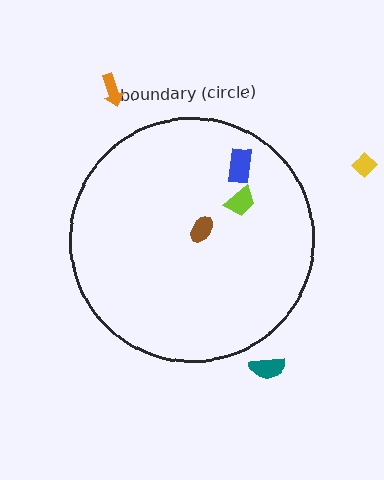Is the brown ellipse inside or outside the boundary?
Inside.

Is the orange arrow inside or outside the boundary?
Outside.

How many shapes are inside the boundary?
3 inside, 3 outside.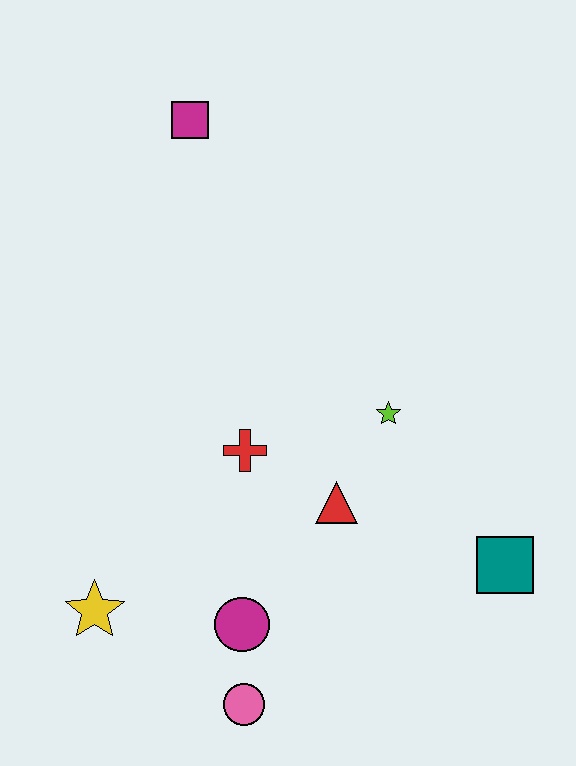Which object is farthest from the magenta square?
The pink circle is farthest from the magenta square.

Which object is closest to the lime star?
The red triangle is closest to the lime star.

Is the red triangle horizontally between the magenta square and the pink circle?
No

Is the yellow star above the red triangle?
No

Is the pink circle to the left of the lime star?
Yes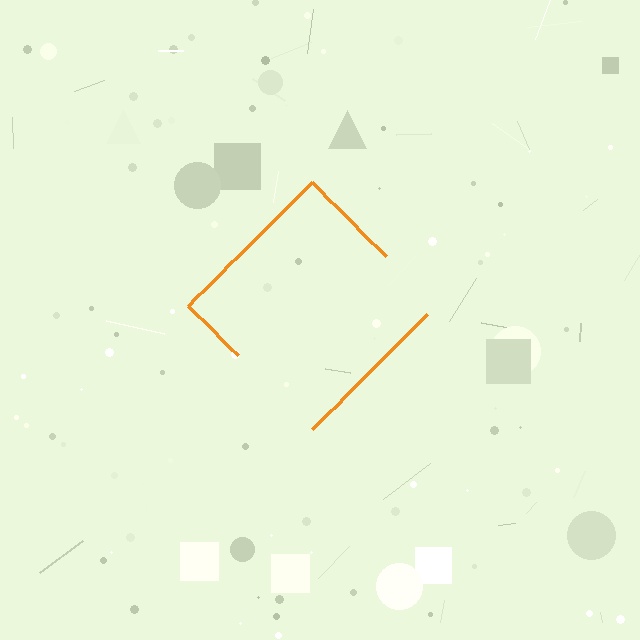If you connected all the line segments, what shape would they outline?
They would outline a diamond.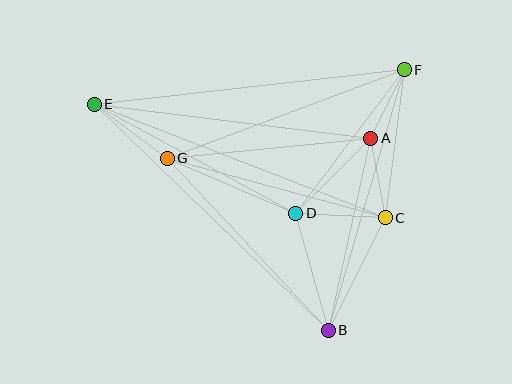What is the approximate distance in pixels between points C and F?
The distance between C and F is approximately 149 pixels.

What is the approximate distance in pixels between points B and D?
The distance between B and D is approximately 122 pixels.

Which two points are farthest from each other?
Points B and E are farthest from each other.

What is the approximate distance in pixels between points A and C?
The distance between A and C is approximately 81 pixels.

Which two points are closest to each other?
Points A and F are closest to each other.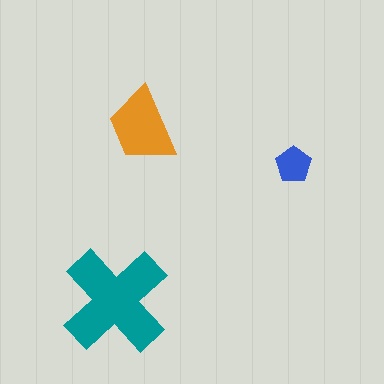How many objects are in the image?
There are 3 objects in the image.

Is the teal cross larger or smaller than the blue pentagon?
Larger.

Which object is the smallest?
The blue pentagon.